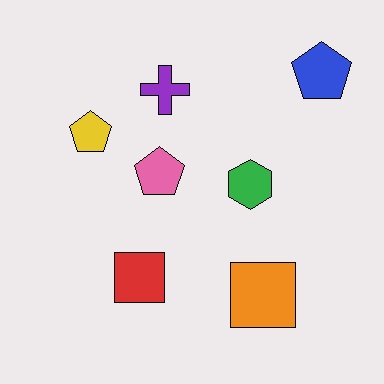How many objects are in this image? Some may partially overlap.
There are 7 objects.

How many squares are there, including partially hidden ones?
There are 2 squares.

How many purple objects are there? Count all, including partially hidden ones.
There is 1 purple object.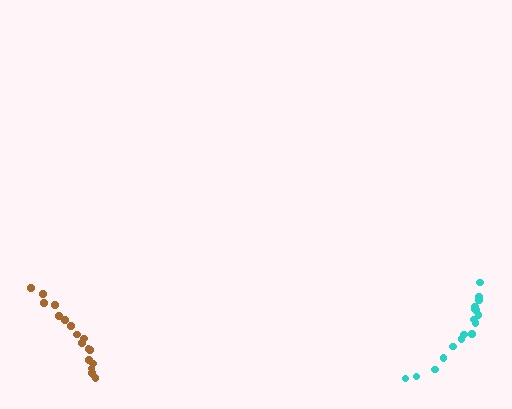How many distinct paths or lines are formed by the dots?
There are 2 distinct paths.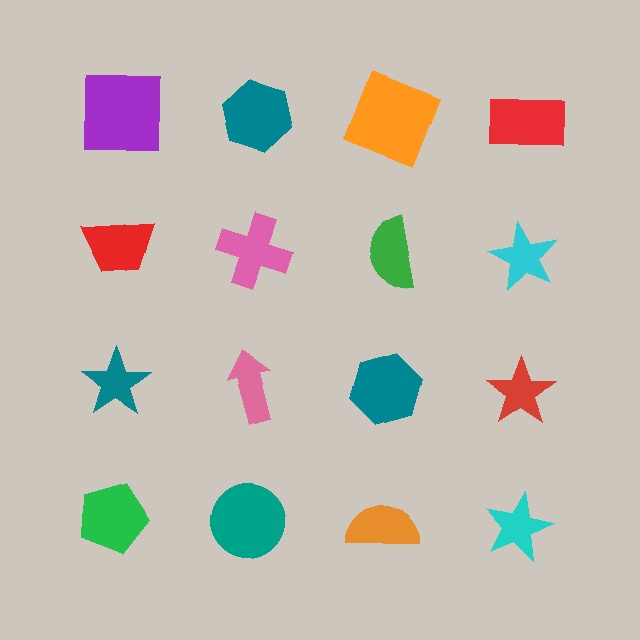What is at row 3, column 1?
A teal star.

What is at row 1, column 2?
A teal hexagon.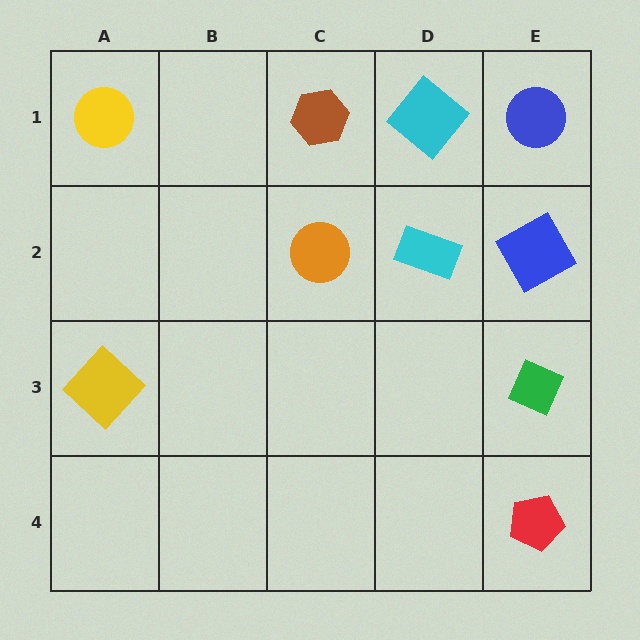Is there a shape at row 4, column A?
No, that cell is empty.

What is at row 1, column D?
A cyan diamond.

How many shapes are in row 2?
3 shapes.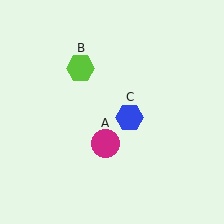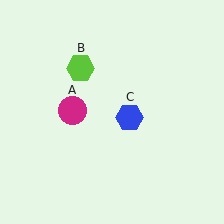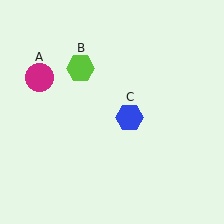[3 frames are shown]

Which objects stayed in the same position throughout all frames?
Lime hexagon (object B) and blue hexagon (object C) remained stationary.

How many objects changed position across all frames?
1 object changed position: magenta circle (object A).